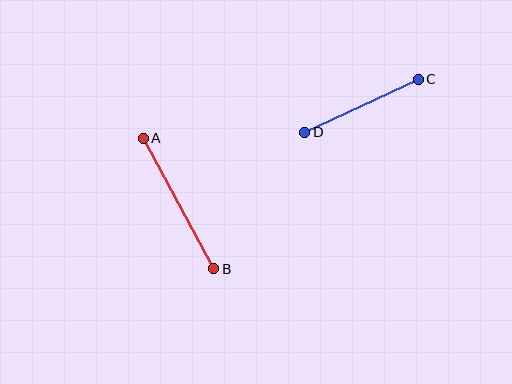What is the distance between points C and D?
The distance is approximately 125 pixels.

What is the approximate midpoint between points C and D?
The midpoint is at approximately (362, 106) pixels.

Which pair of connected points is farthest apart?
Points A and B are farthest apart.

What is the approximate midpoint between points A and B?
The midpoint is at approximately (178, 204) pixels.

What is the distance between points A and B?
The distance is approximately 148 pixels.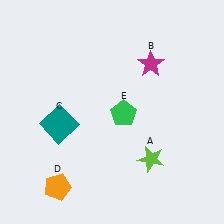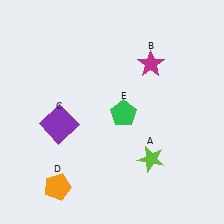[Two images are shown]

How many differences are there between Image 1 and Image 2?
There is 1 difference between the two images.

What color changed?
The square (C) changed from teal in Image 1 to purple in Image 2.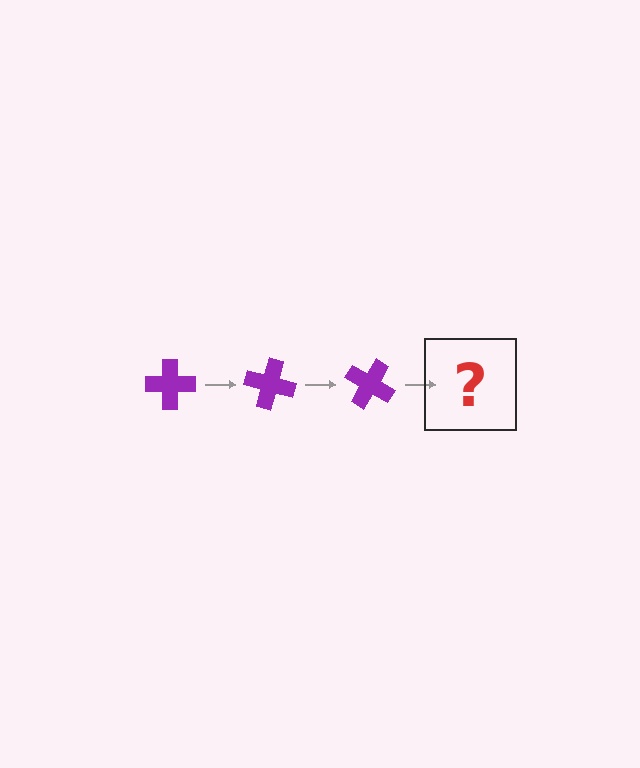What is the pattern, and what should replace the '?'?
The pattern is that the cross rotates 15 degrees each step. The '?' should be a purple cross rotated 45 degrees.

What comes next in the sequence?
The next element should be a purple cross rotated 45 degrees.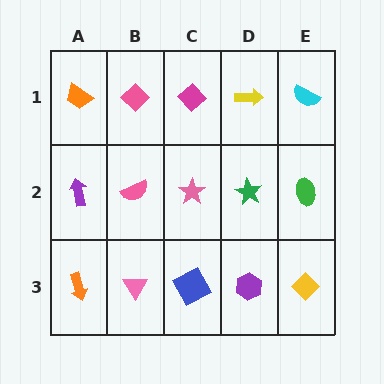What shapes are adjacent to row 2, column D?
A yellow arrow (row 1, column D), a purple hexagon (row 3, column D), a pink star (row 2, column C), a green ellipse (row 2, column E).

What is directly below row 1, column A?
A purple arrow.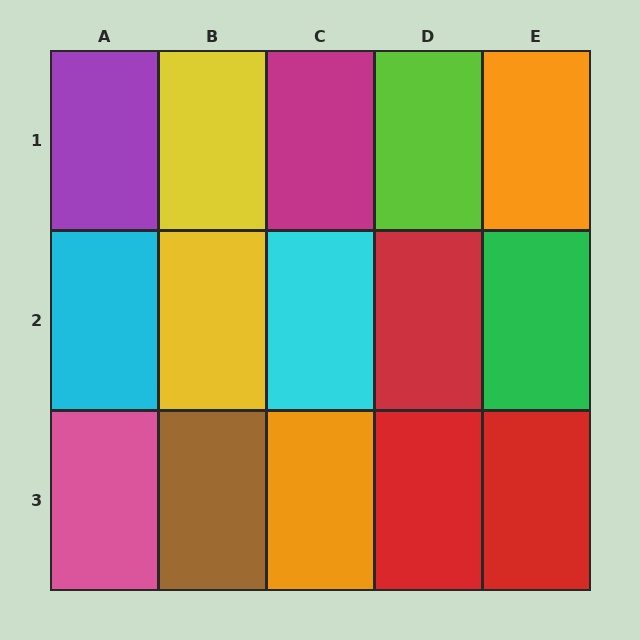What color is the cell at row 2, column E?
Green.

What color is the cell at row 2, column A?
Cyan.